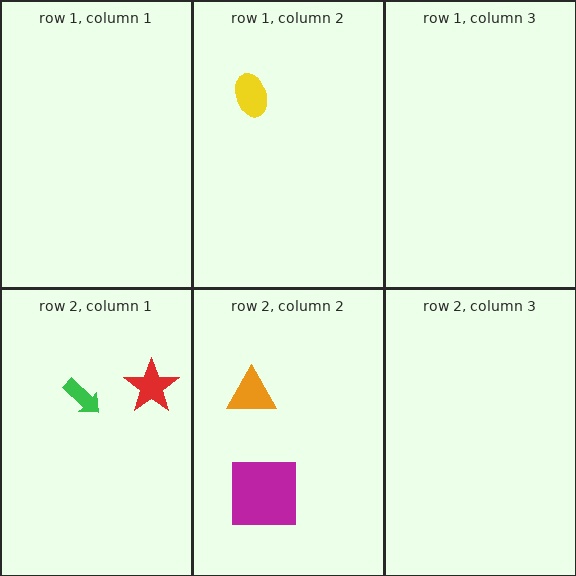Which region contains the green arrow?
The row 2, column 1 region.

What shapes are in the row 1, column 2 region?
The yellow ellipse.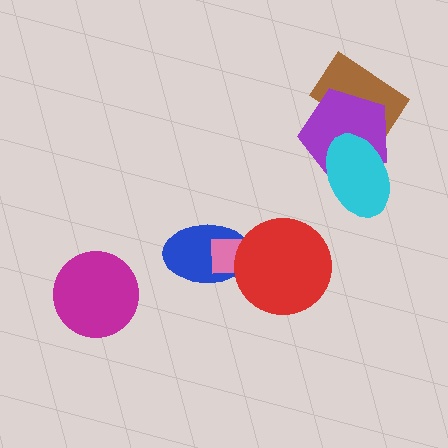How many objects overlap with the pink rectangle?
2 objects overlap with the pink rectangle.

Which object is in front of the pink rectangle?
The red circle is in front of the pink rectangle.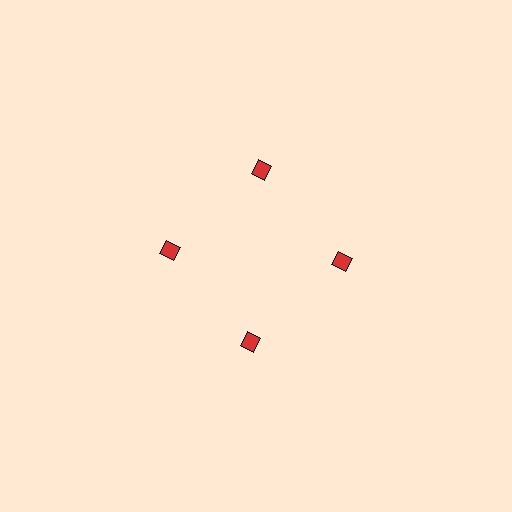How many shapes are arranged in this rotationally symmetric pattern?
There are 4 shapes, arranged in 4 groups of 1.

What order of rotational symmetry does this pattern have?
This pattern has 4-fold rotational symmetry.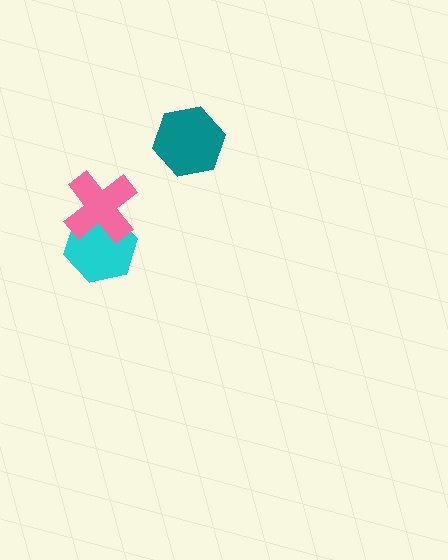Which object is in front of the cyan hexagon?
The pink cross is in front of the cyan hexagon.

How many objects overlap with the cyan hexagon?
1 object overlaps with the cyan hexagon.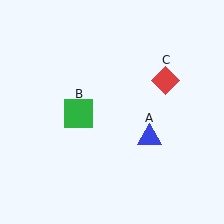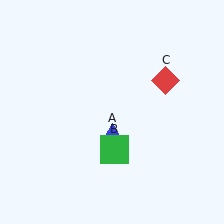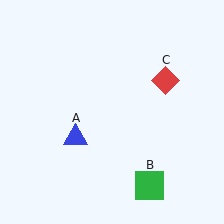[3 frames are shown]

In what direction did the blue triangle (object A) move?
The blue triangle (object A) moved left.